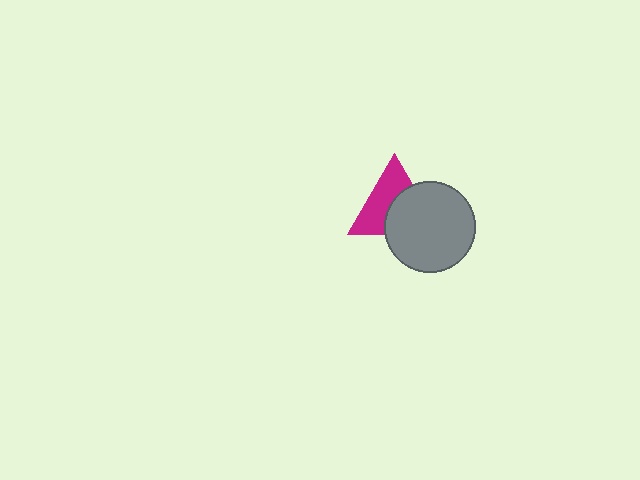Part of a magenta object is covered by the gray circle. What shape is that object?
It is a triangle.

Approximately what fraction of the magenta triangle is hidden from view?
Roughly 48% of the magenta triangle is hidden behind the gray circle.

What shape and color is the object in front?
The object in front is a gray circle.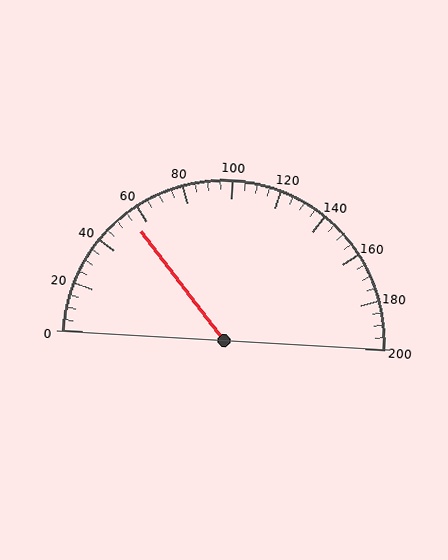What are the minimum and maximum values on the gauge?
The gauge ranges from 0 to 200.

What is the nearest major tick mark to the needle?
The nearest major tick mark is 60.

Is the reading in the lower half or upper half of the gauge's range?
The reading is in the lower half of the range (0 to 200).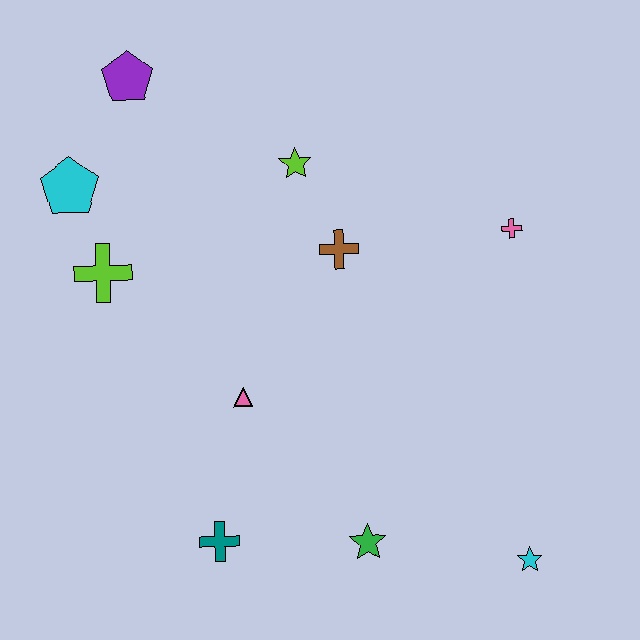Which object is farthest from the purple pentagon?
The cyan star is farthest from the purple pentagon.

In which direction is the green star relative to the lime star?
The green star is below the lime star.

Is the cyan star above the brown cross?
No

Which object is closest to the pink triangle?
The teal cross is closest to the pink triangle.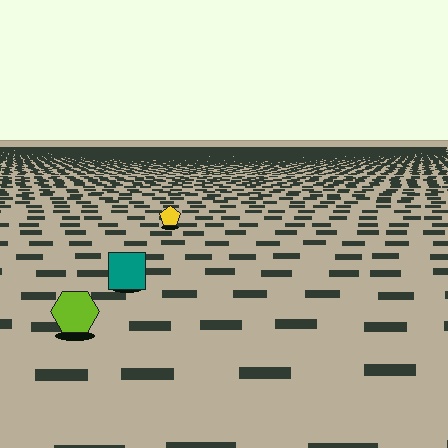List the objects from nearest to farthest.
From nearest to farthest: the lime hexagon, the teal square, the yellow pentagon.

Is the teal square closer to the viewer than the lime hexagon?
No. The lime hexagon is closer — you can tell from the texture gradient: the ground texture is coarser near it.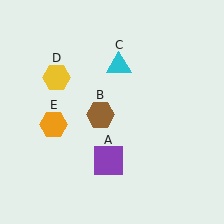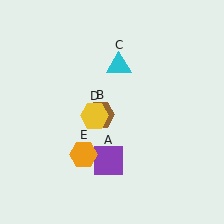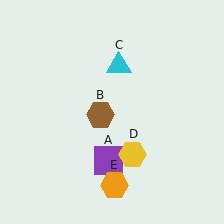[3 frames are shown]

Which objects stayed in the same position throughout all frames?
Purple square (object A) and brown hexagon (object B) and cyan triangle (object C) remained stationary.